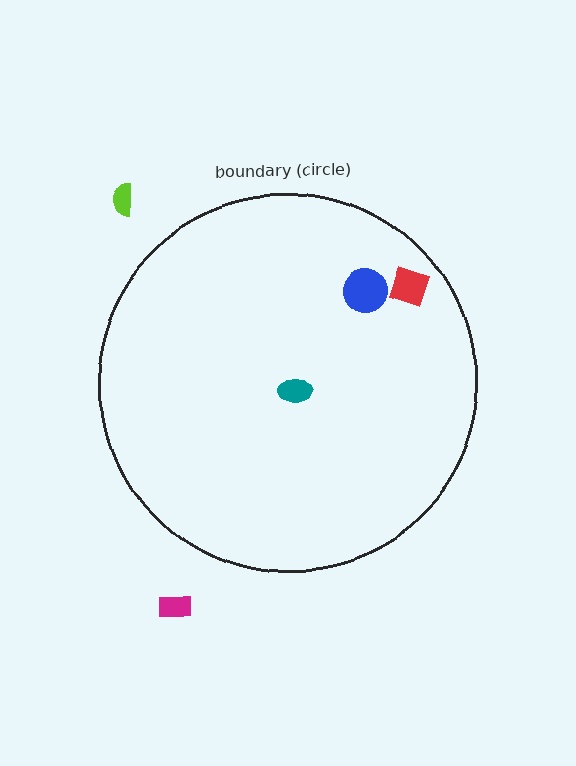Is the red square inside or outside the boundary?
Inside.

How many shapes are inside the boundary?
3 inside, 2 outside.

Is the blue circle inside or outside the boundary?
Inside.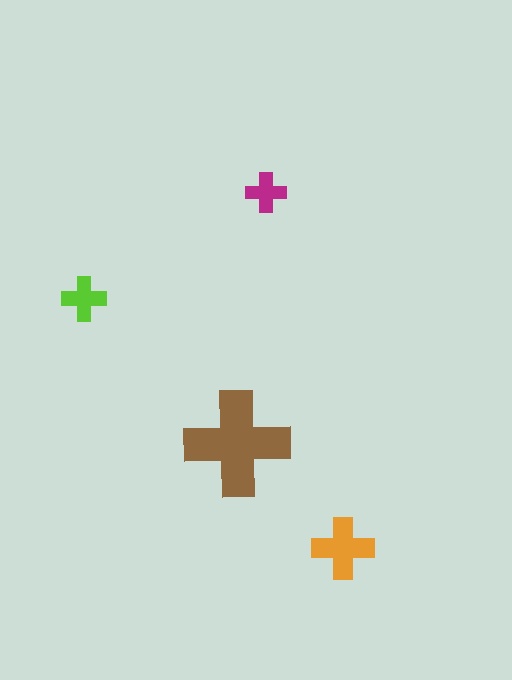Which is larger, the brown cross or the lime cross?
The brown one.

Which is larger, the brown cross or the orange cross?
The brown one.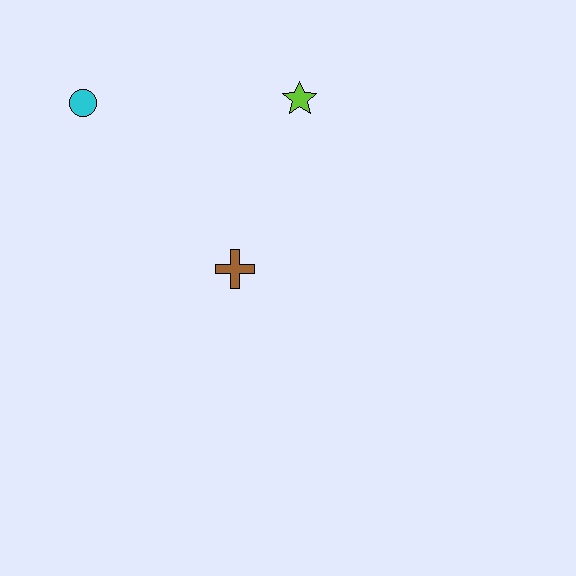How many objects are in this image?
There are 3 objects.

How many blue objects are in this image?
There are no blue objects.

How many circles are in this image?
There is 1 circle.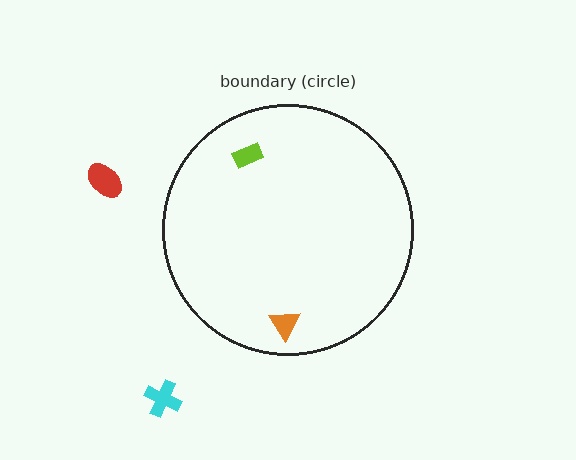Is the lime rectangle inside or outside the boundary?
Inside.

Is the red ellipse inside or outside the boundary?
Outside.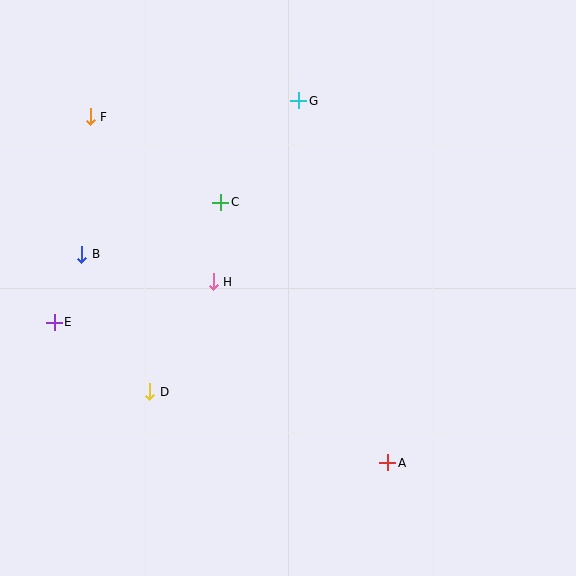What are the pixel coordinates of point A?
Point A is at (388, 463).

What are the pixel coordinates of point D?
Point D is at (150, 392).